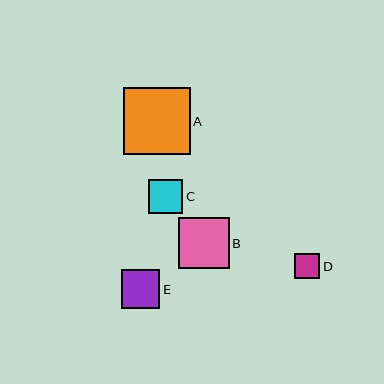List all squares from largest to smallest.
From largest to smallest: A, B, E, C, D.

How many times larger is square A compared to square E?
Square A is approximately 1.7 times the size of square E.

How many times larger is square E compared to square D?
Square E is approximately 1.5 times the size of square D.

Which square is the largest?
Square A is the largest with a size of approximately 67 pixels.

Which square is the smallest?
Square D is the smallest with a size of approximately 25 pixels.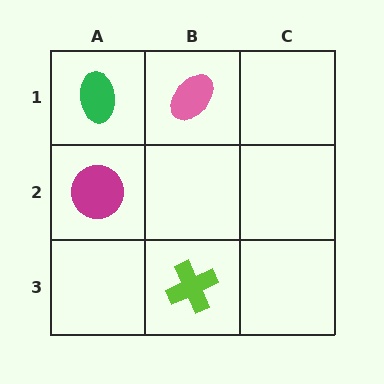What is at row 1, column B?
A pink ellipse.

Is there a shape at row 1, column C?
No, that cell is empty.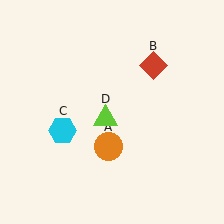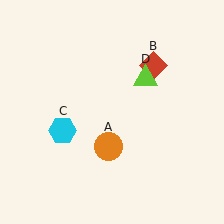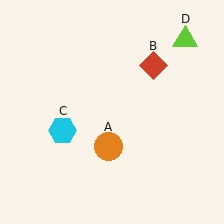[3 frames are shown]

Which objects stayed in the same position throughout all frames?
Orange circle (object A) and red diamond (object B) and cyan hexagon (object C) remained stationary.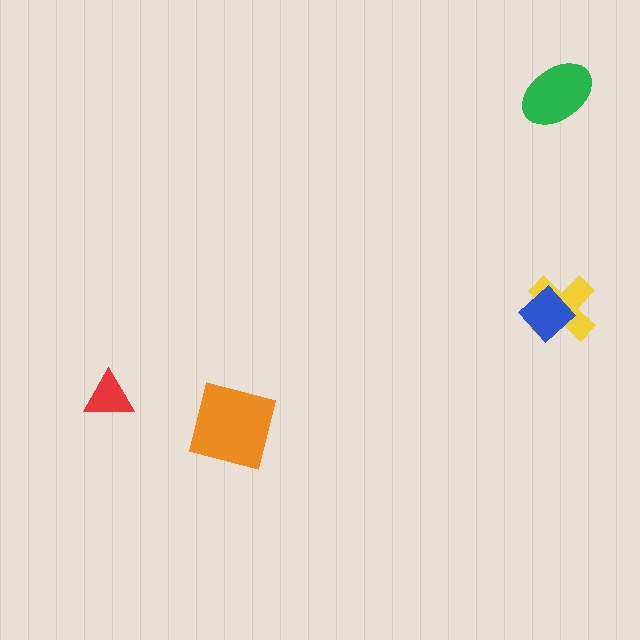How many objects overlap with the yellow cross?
1 object overlaps with the yellow cross.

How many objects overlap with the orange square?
0 objects overlap with the orange square.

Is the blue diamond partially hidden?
No, no other shape covers it.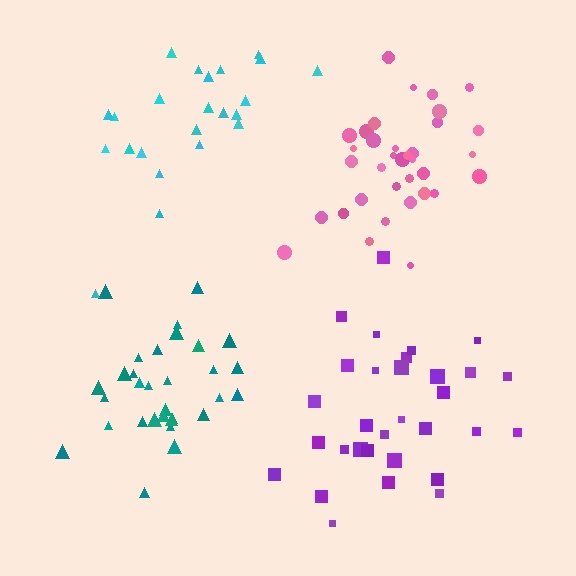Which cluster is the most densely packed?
Pink.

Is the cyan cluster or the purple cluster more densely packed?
Cyan.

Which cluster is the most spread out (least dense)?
Purple.